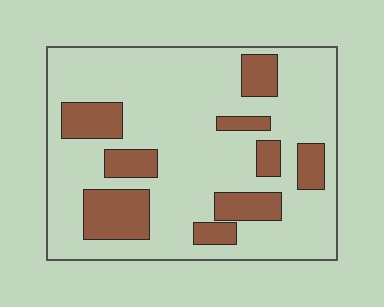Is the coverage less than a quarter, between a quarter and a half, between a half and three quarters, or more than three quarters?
Less than a quarter.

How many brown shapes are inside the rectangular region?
9.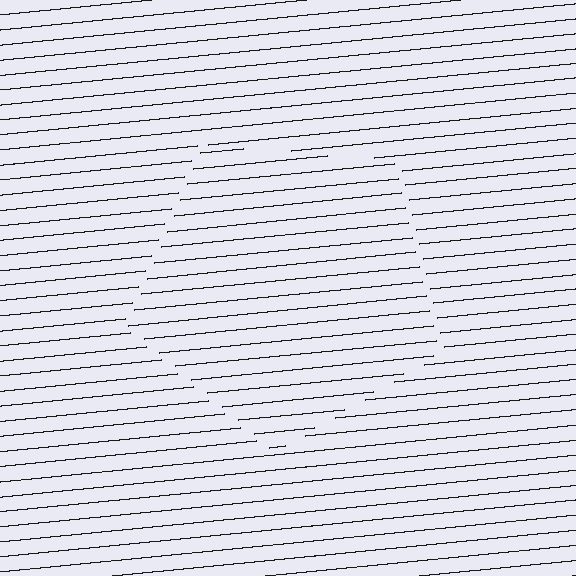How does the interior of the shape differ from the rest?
The interior of the shape contains the same grating, shifted by half a period — the contour is defined by the phase discontinuity where line-ends from the inner and outer gratings abut.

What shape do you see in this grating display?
An illusory pentagon. The interior of the shape contains the same grating, shifted by half a period — the contour is defined by the phase discontinuity where line-ends from the inner and outer gratings abut.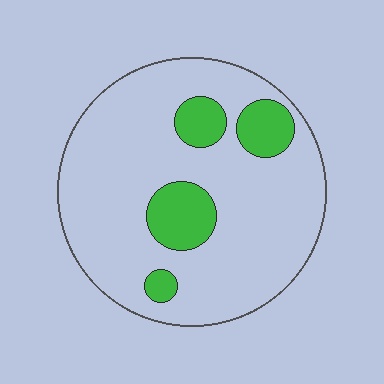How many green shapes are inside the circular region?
4.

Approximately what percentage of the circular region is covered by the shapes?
Approximately 15%.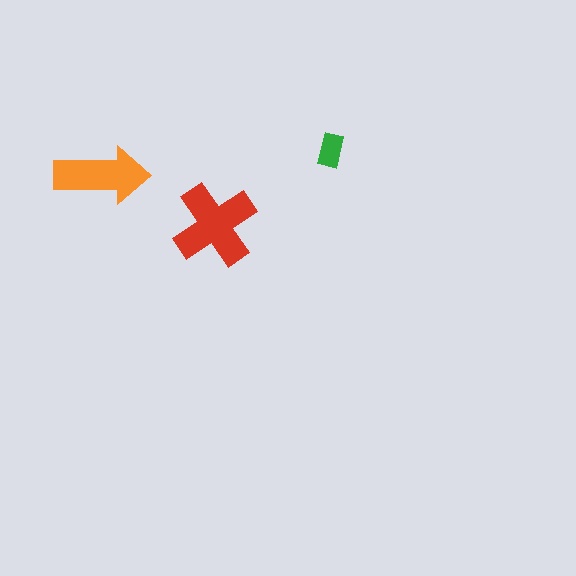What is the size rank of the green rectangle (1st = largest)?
3rd.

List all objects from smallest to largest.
The green rectangle, the orange arrow, the red cross.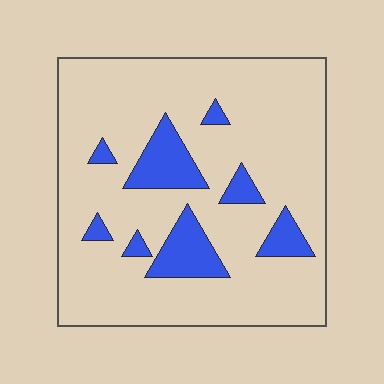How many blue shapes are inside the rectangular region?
8.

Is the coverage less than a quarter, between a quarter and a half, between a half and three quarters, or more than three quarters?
Less than a quarter.